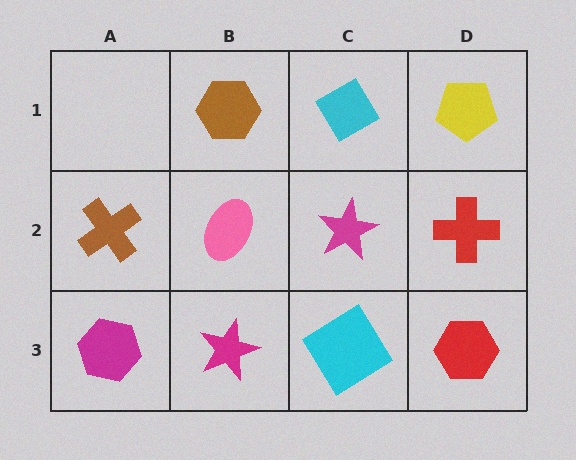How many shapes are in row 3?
4 shapes.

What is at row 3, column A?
A magenta hexagon.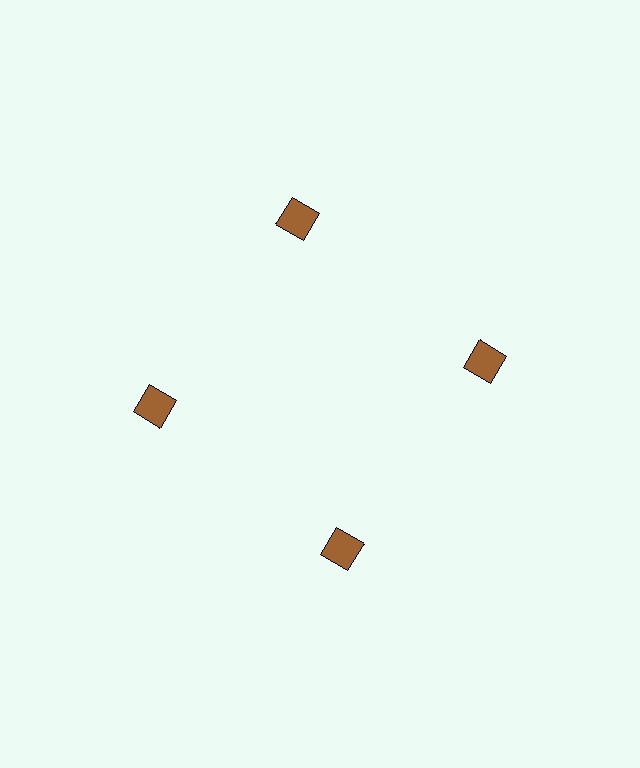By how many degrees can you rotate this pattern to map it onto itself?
The pattern maps onto itself every 90 degrees of rotation.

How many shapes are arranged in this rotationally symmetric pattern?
There are 4 shapes, arranged in 4 groups of 1.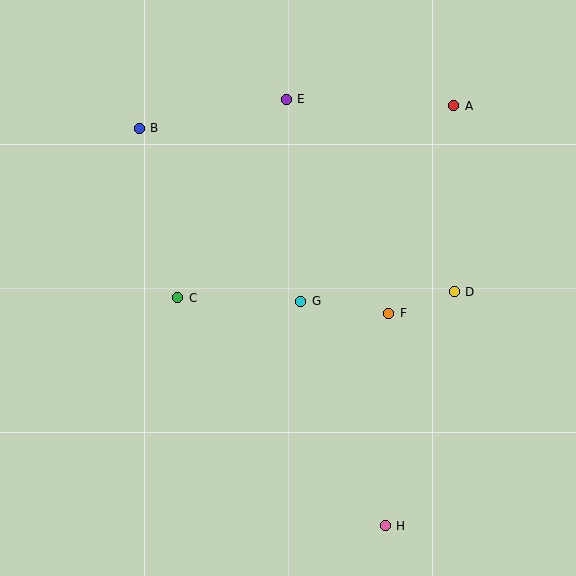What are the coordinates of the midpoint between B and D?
The midpoint between B and D is at (297, 210).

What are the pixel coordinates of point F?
Point F is at (389, 313).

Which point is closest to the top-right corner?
Point A is closest to the top-right corner.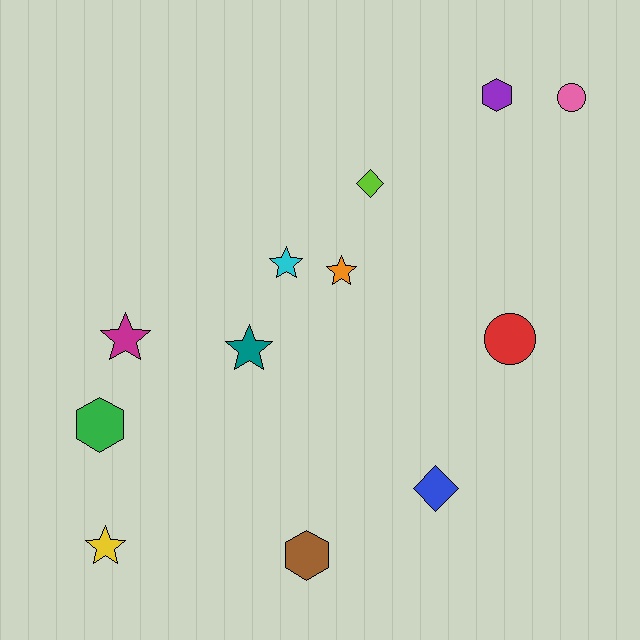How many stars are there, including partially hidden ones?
There are 5 stars.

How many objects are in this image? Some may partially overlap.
There are 12 objects.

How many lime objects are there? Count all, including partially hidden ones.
There is 1 lime object.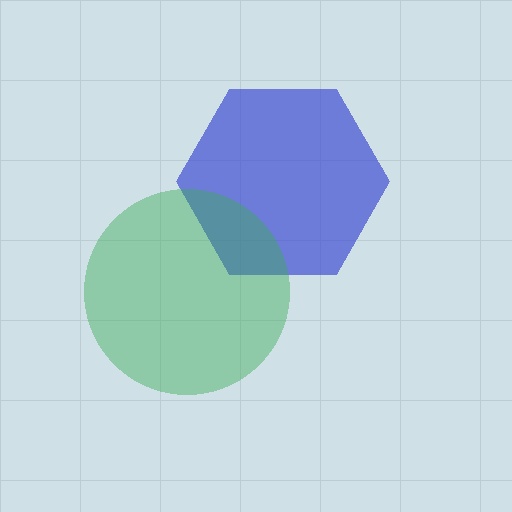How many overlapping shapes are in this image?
There are 2 overlapping shapes in the image.